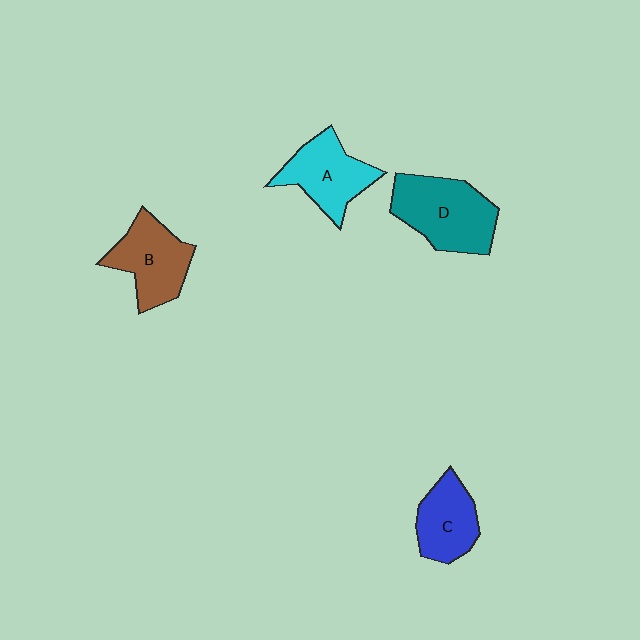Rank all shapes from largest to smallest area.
From largest to smallest: D (teal), B (brown), A (cyan), C (blue).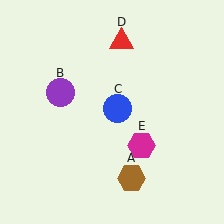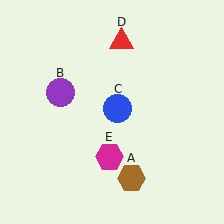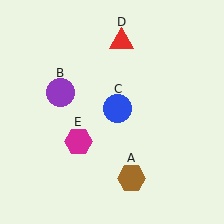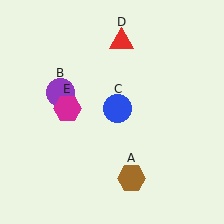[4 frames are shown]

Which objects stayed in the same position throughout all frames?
Brown hexagon (object A) and purple circle (object B) and blue circle (object C) and red triangle (object D) remained stationary.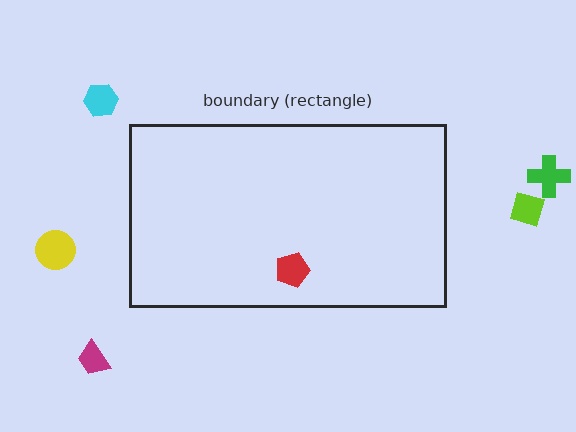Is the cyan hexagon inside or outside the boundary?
Outside.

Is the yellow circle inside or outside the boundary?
Outside.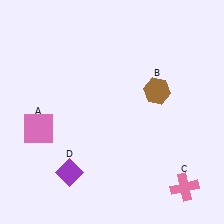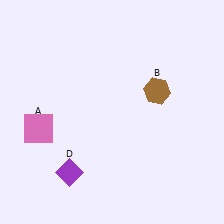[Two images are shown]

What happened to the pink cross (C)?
The pink cross (C) was removed in Image 2. It was in the bottom-right area of Image 1.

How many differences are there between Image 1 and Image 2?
There is 1 difference between the two images.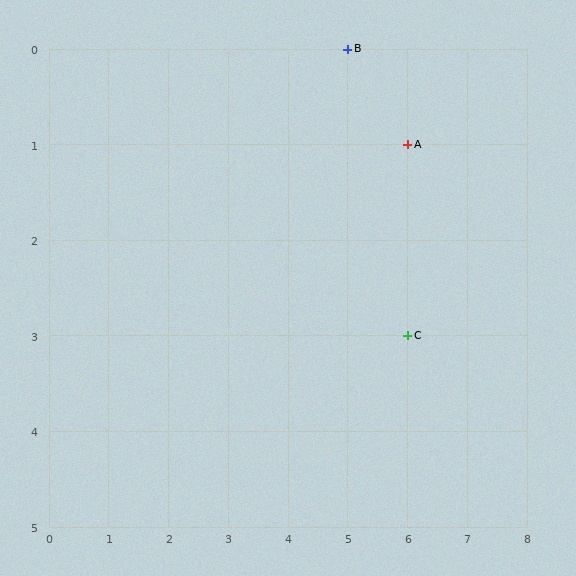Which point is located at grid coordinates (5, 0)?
Point B is at (5, 0).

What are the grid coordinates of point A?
Point A is at grid coordinates (6, 1).